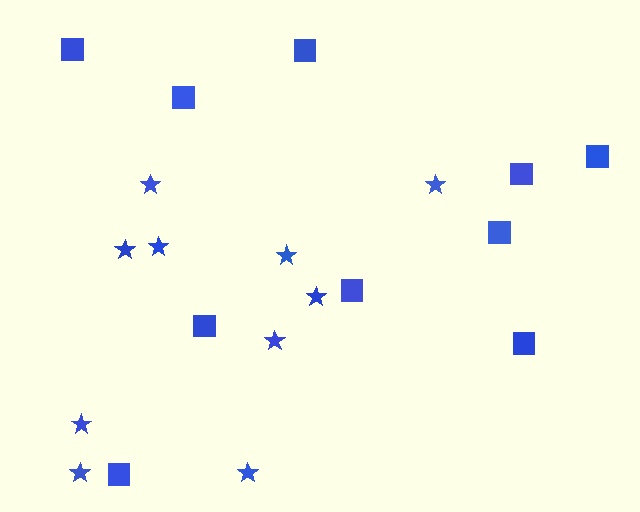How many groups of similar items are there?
There are 2 groups: one group of squares (10) and one group of stars (10).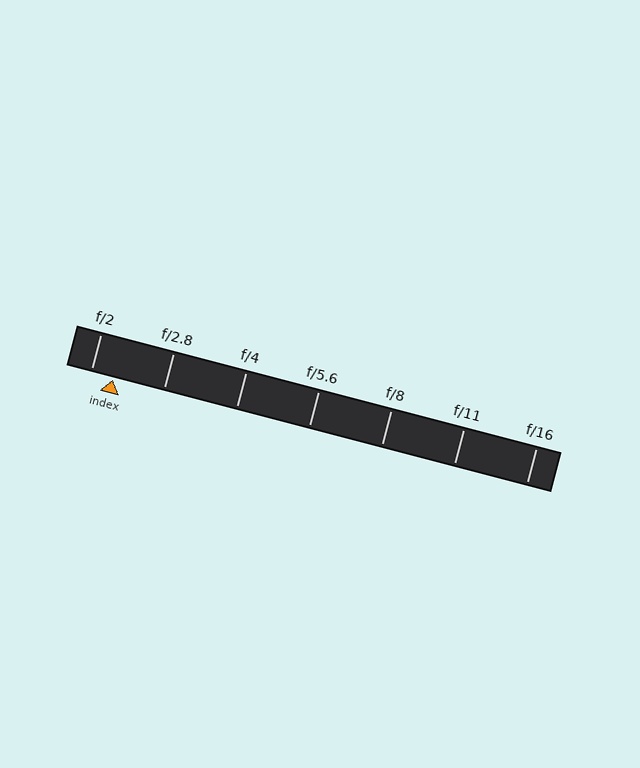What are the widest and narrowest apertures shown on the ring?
The widest aperture shown is f/2 and the narrowest is f/16.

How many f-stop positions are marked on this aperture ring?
There are 7 f-stop positions marked.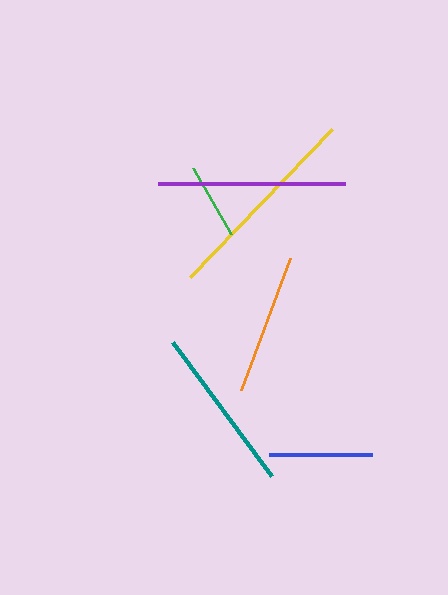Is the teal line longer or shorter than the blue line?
The teal line is longer than the blue line.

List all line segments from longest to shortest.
From longest to shortest: yellow, purple, teal, orange, blue, green.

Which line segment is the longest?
The yellow line is the longest at approximately 205 pixels.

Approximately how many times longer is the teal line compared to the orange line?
The teal line is approximately 1.2 times the length of the orange line.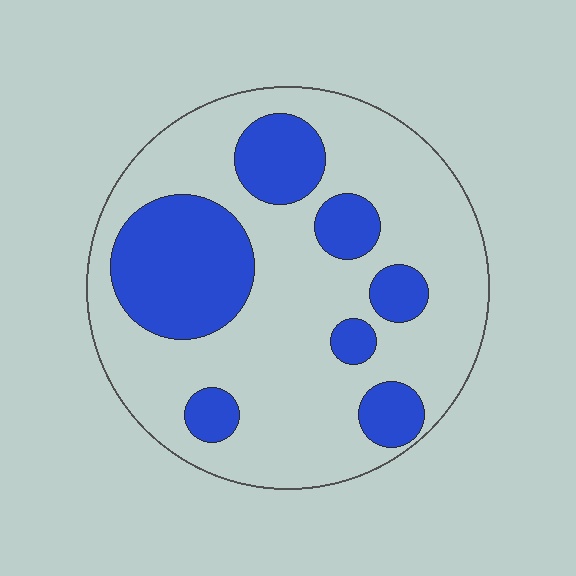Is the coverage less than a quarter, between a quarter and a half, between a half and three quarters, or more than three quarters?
Between a quarter and a half.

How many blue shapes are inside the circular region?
7.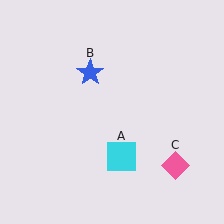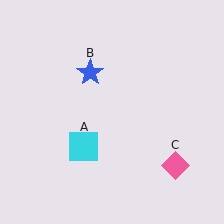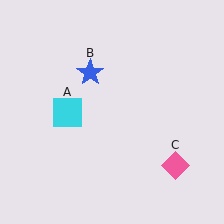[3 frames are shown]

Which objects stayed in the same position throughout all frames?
Blue star (object B) and pink diamond (object C) remained stationary.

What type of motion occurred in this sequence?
The cyan square (object A) rotated clockwise around the center of the scene.